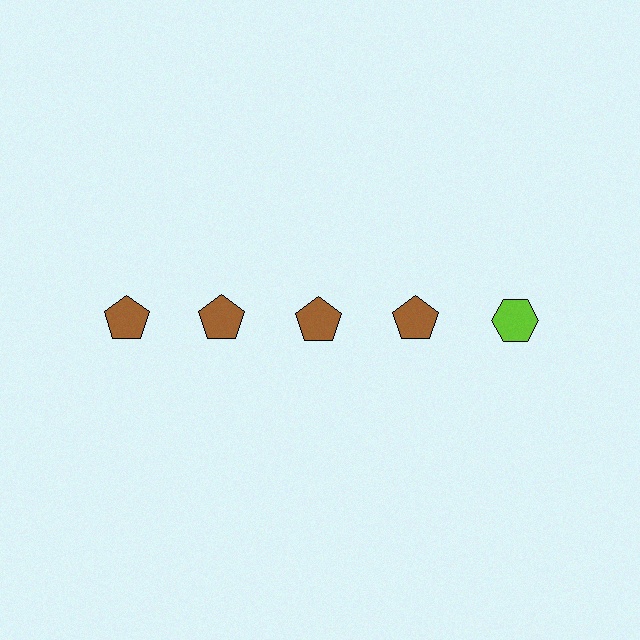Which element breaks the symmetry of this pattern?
The lime hexagon in the top row, rightmost column breaks the symmetry. All other shapes are brown pentagons.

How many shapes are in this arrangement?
There are 5 shapes arranged in a grid pattern.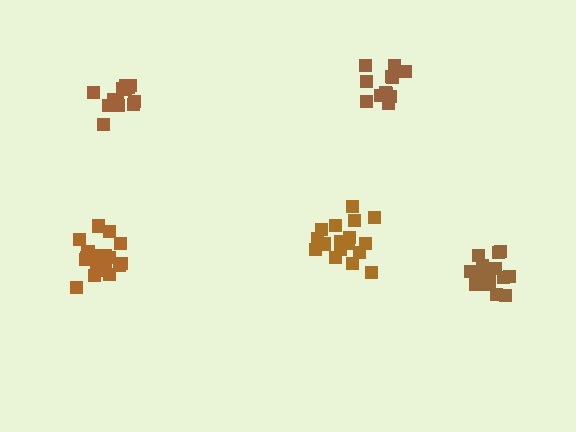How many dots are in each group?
Group 1: 17 dots, Group 2: 12 dots, Group 3: 17 dots, Group 4: 14 dots, Group 5: 16 dots (76 total).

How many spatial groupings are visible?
There are 5 spatial groupings.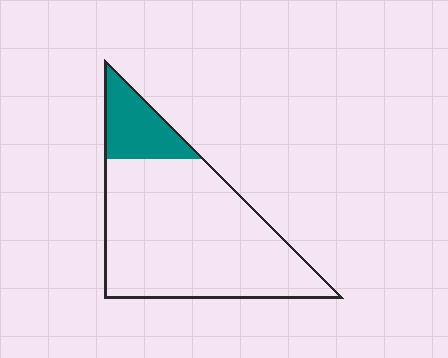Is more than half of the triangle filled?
No.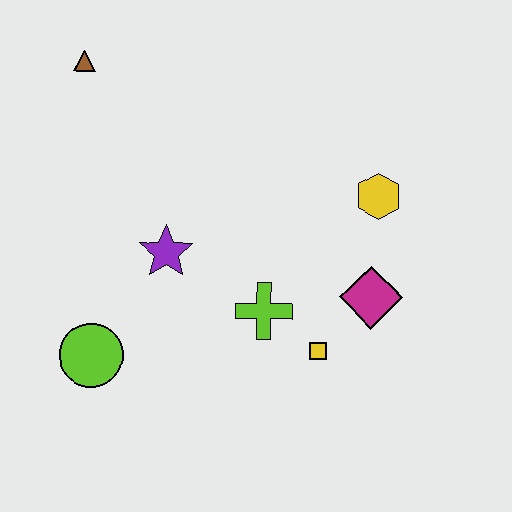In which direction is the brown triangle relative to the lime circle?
The brown triangle is above the lime circle.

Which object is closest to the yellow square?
The lime cross is closest to the yellow square.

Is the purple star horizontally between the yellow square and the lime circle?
Yes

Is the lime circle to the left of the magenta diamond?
Yes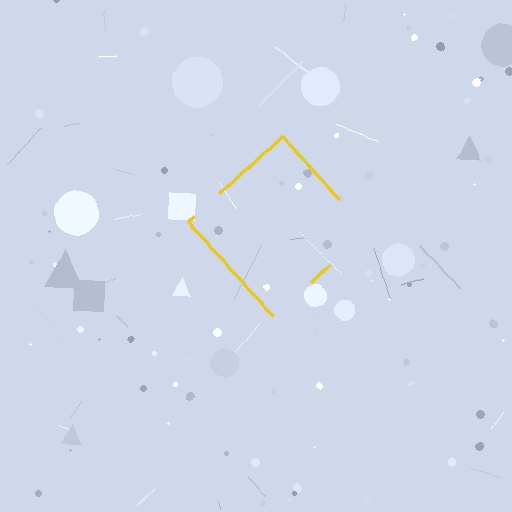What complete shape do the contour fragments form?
The contour fragments form a diamond.